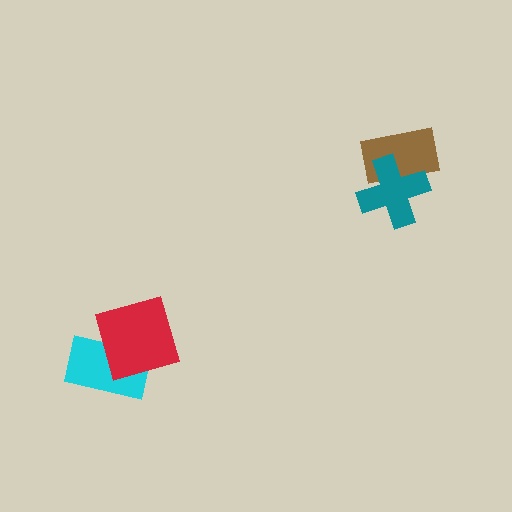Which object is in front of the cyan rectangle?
The red diamond is in front of the cyan rectangle.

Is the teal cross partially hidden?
No, no other shape covers it.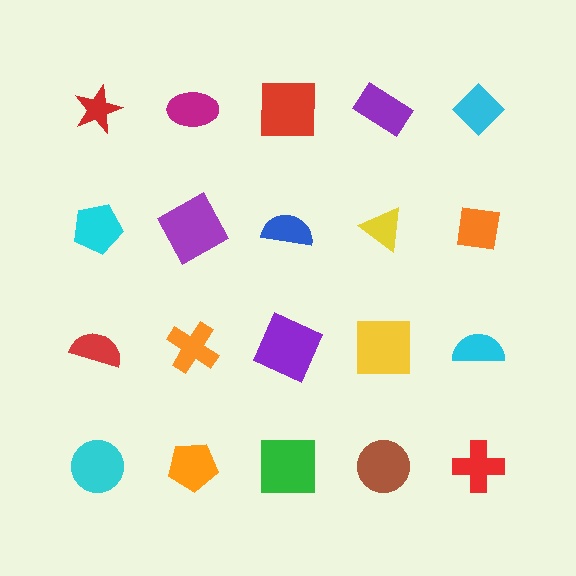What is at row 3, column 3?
A purple square.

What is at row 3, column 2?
An orange cross.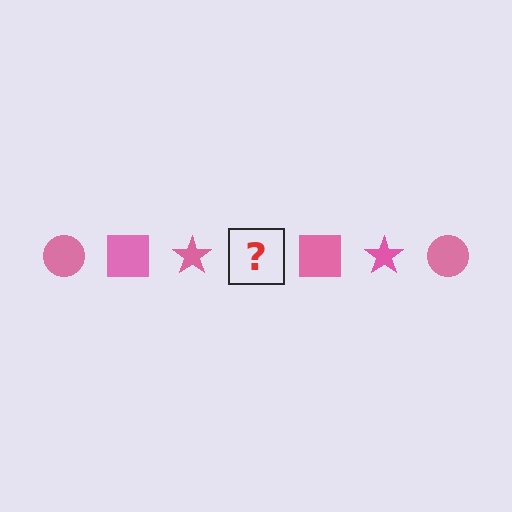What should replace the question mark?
The question mark should be replaced with a pink circle.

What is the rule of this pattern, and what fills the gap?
The rule is that the pattern cycles through circle, square, star shapes in pink. The gap should be filled with a pink circle.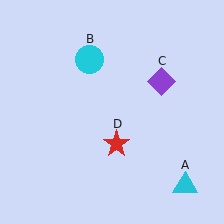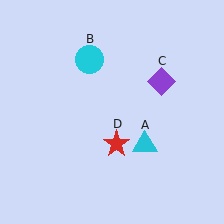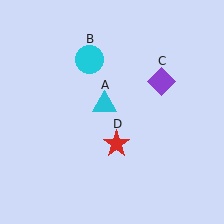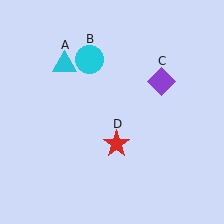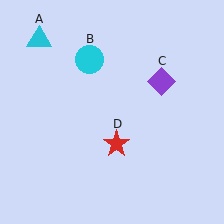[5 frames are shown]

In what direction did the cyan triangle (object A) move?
The cyan triangle (object A) moved up and to the left.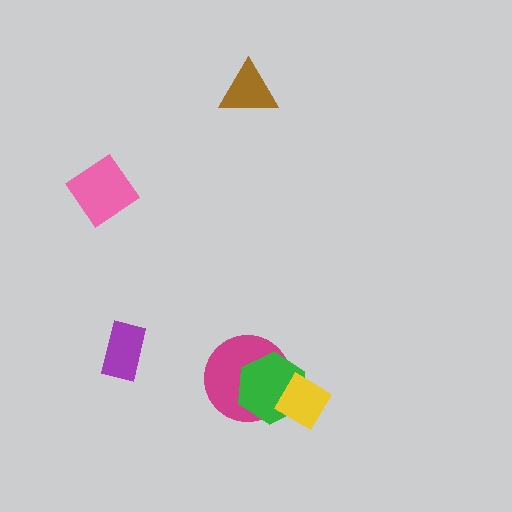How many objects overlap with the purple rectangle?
0 objects overlap with the purple rectangle.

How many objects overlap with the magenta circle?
2 objects overlap with the magenta circle.